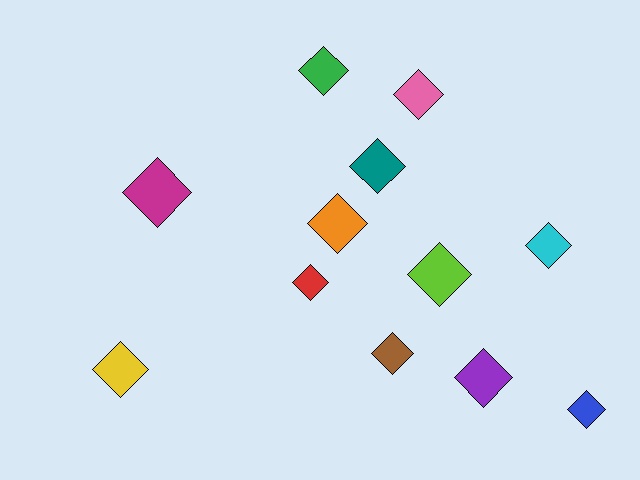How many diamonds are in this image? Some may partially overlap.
There are 12 diamonds.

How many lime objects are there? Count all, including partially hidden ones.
There is 1 lime object.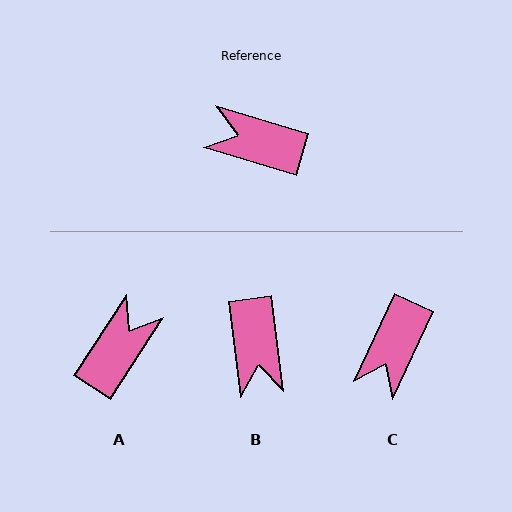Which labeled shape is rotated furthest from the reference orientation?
B, about 114 degrees away.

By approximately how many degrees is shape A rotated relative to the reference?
Approximately 106 degrees clockwise.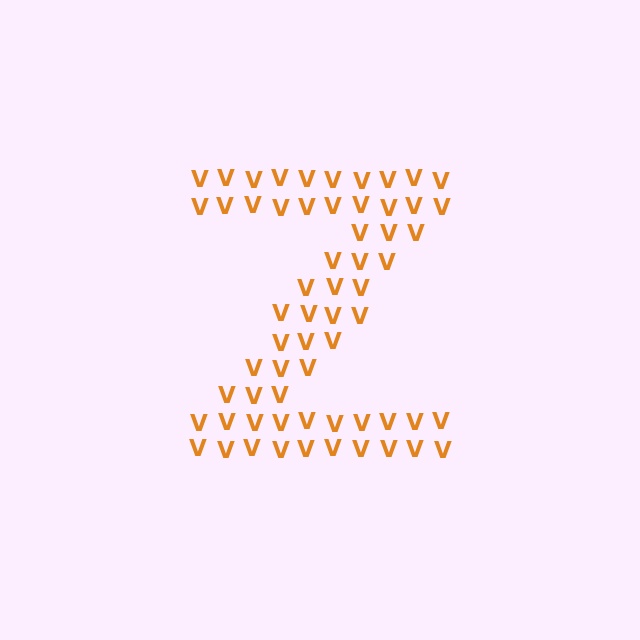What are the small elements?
The small elements are letter V's.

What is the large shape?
The large shape is the letter Z.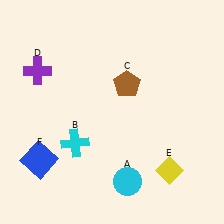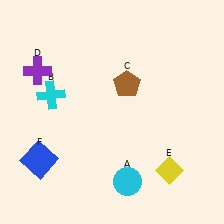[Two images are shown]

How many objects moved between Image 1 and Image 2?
1 object moved between the two images.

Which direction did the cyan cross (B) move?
The cyan cross (B) moved up.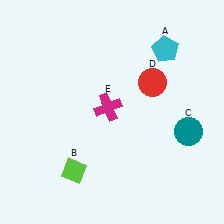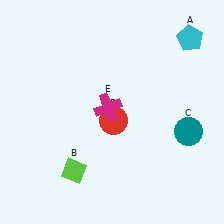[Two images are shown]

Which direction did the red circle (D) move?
The red circle (D) moved left.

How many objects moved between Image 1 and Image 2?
2 objects moved between the two images.